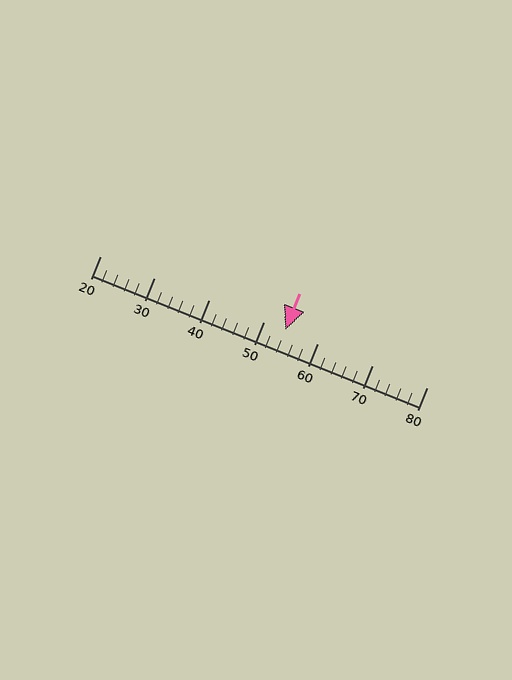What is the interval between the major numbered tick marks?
The major tick marks are spaced 10 units apart.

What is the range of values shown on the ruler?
The ruler shows values from 20 to 80.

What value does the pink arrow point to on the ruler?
The pink arrow points to approximately 54.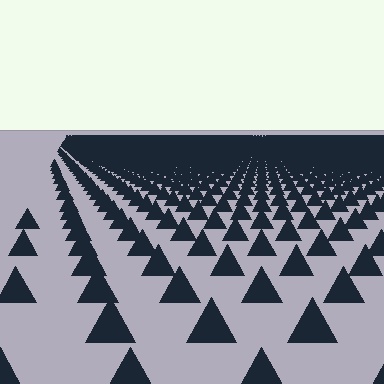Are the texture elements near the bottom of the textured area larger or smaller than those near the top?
Larger. Near the bottom, elements are closer to the viewer and appear at a bigger on-screen size.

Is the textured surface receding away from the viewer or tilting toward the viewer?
The surface is receding away from the viewer. Texture elements get smaller and denser toward the top.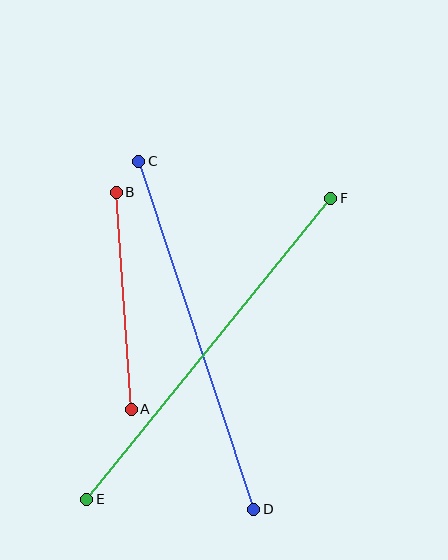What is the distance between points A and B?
The distance is approximately 217 pixels.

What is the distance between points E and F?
The distance is approximately 387 pixels.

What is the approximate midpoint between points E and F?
The midpoint is at approximately (209, 349) pixels.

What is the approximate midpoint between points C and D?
The midpoint is at approximately (196, 335) pixels.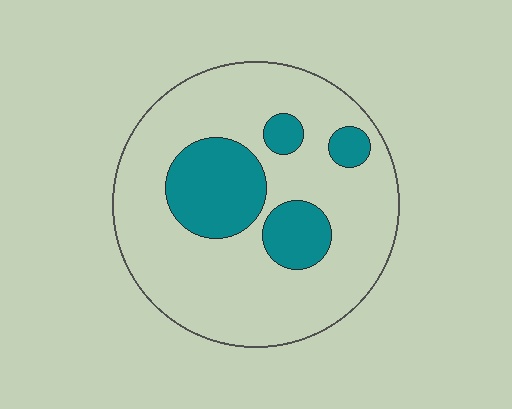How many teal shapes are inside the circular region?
4.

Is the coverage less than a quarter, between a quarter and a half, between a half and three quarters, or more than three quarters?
Less than a quarter.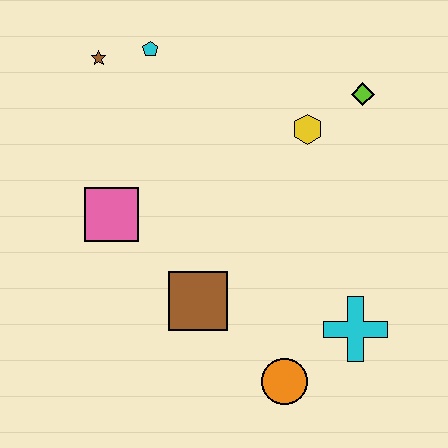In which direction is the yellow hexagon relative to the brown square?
The yellow hexagon is above the brown square.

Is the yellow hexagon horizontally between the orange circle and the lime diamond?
Yes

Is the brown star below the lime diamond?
No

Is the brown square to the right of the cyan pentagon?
Yes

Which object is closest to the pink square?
The brown square is closest to the pink square.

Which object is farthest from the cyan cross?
The brown star is farthest from the cyan cross.